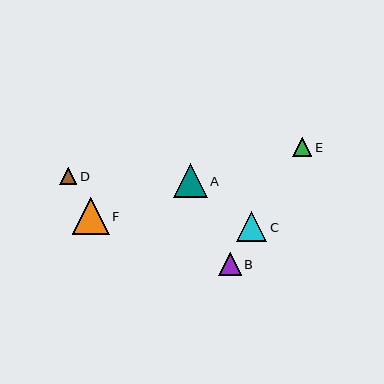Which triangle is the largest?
Triangle F is the largest with a size of approximately 37 pixels.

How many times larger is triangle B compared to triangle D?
Triangle B is approximately 1.3 times the size of triangle D.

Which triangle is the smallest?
Triangle D is the smallest with a size of approximately 17 pixels.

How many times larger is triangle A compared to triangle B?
Triangle A is approximately 1.5 times the size of triangle B.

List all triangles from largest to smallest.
From largest to smallest: F, A, C, B, E, D.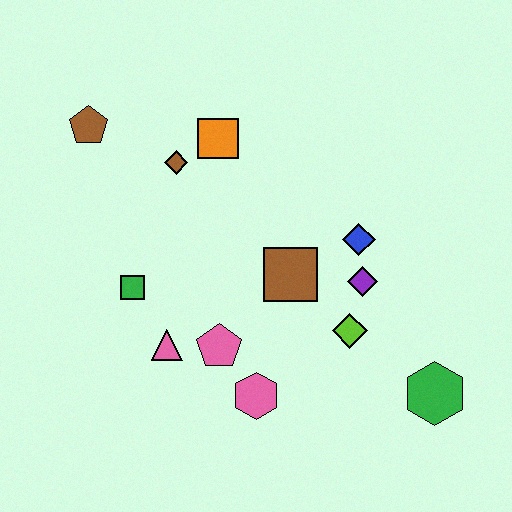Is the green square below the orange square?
Yes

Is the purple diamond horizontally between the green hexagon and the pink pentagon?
Yes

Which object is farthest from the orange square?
The green hexagon is farthest from the orange square.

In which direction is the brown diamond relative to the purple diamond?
The brown diamond is to the left of the purple diamond.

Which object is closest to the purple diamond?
The blue diamond is closest to the purple diamond.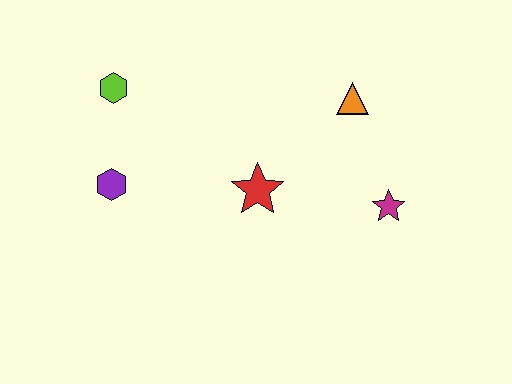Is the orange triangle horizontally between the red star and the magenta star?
Yes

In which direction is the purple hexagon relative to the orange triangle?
The purple hexagon is to the left of the orange triangle.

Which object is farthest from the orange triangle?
The purple hexagon is farthest from the orange triangle.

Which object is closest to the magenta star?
The orange triangle is closest to the magenta star.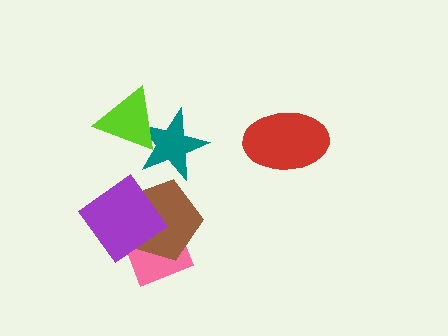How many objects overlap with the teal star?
1 object overlaps with the teal star.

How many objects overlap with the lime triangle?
1 object overlaps with the lime triangle.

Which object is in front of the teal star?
The lime triangle is in front of the teal star.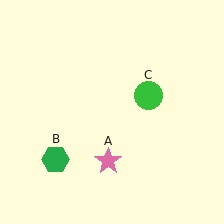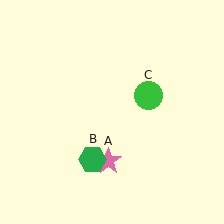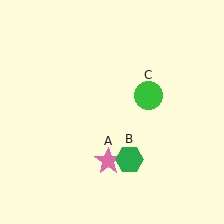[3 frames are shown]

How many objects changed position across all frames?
1 object changed position: green hexagon (object B).